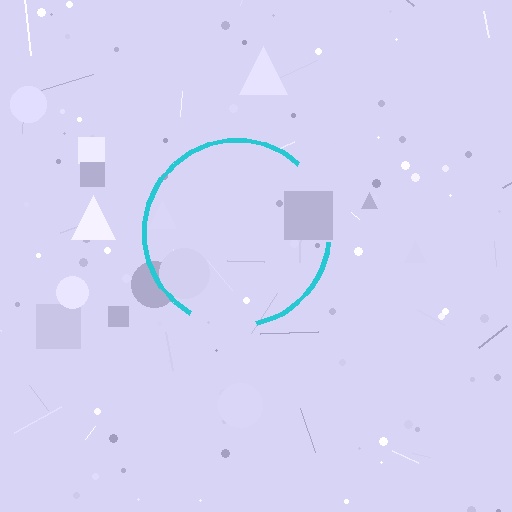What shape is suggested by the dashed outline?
The dashed outline suggests a circle.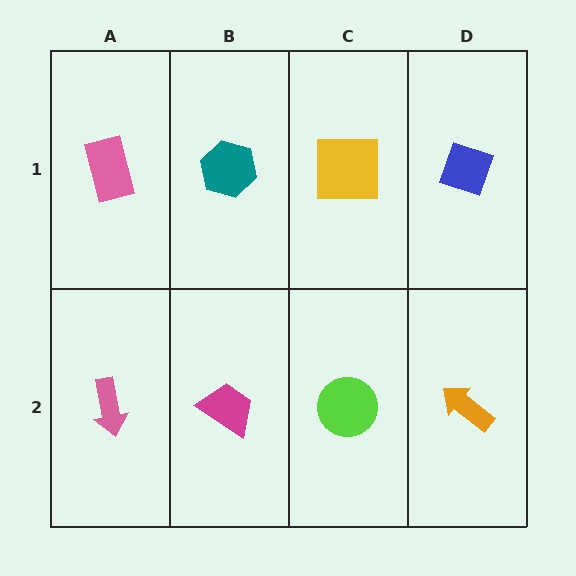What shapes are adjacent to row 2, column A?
A pink rectangle (row 1, column A), a magenta trapezoid (row 2, column B).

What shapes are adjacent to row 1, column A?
A pink arrow (row 2, column A), a teal hexagon (row 1, column B).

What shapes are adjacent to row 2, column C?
A yellow square (row 1, column C), a magenta trapezoid (row 2, column B), an orange arrow (row 2, column D).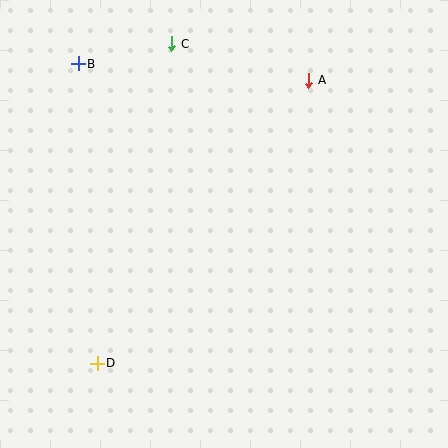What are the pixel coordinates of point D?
Point D is at (97, 363).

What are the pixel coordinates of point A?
Point A is at (309, 80).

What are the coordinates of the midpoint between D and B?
The midpoint between D and B is at (88, 214).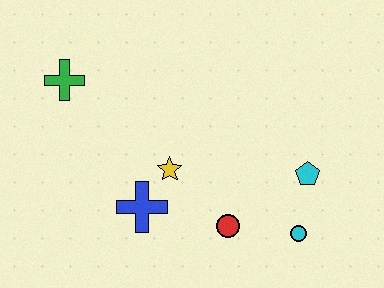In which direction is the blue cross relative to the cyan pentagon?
The blue cross is to the left of the cyan pentagon.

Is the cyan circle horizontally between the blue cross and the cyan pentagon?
Yes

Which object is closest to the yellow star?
The blue cross is closest to the yellow star.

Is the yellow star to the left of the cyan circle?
Yes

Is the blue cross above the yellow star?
No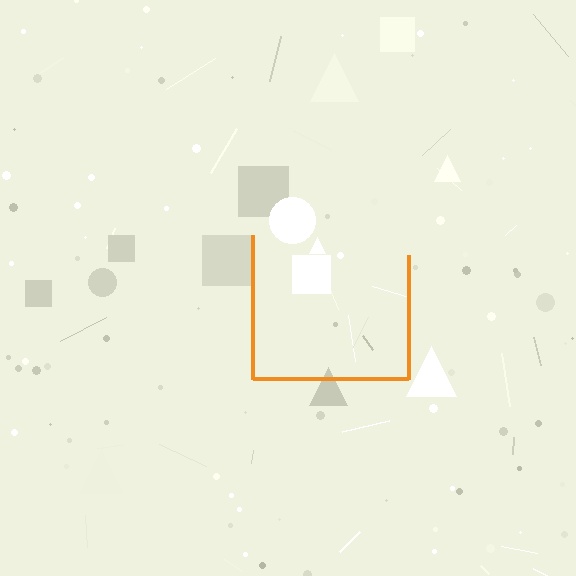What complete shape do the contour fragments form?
The contour fragments form a square.